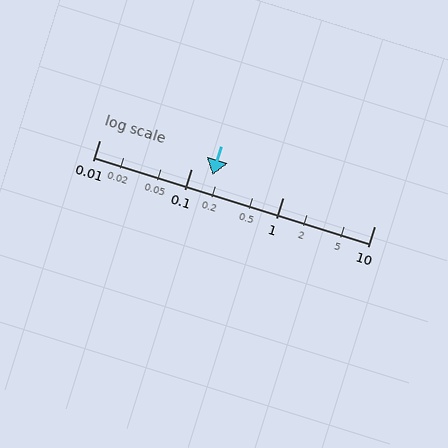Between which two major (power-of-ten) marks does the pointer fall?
The pointer is between 0.1 and 1.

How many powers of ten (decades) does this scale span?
The scale spans 3 decades, from 0.01 to 10.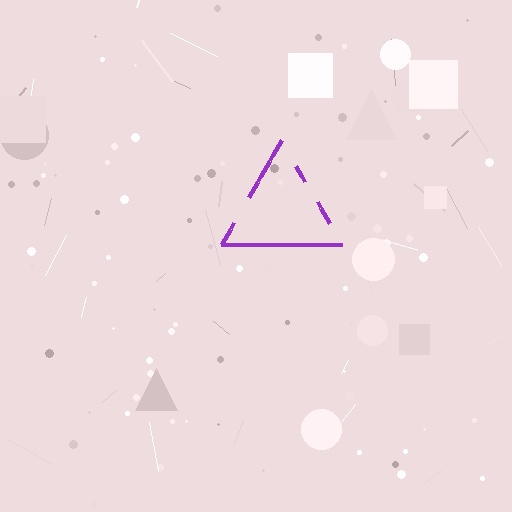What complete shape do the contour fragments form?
The contour fragments form a triangle.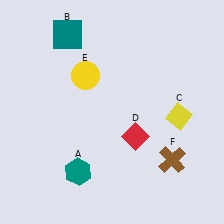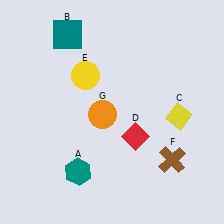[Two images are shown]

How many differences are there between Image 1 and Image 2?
There is 1 difference between the two images.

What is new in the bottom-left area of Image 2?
An orange circle (G) was added in the bottom-left area of Image 2.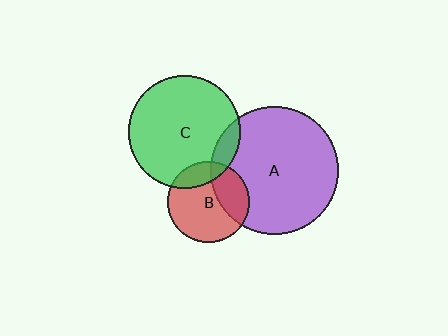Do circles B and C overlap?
Yes.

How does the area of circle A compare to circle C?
Approximately 1.3 times.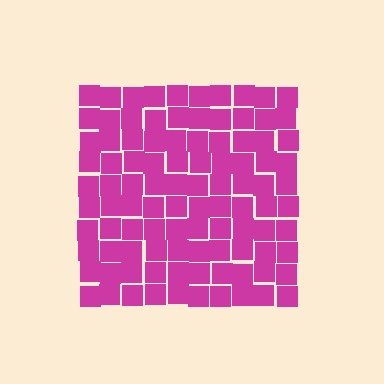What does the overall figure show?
The overall figure shows a square.